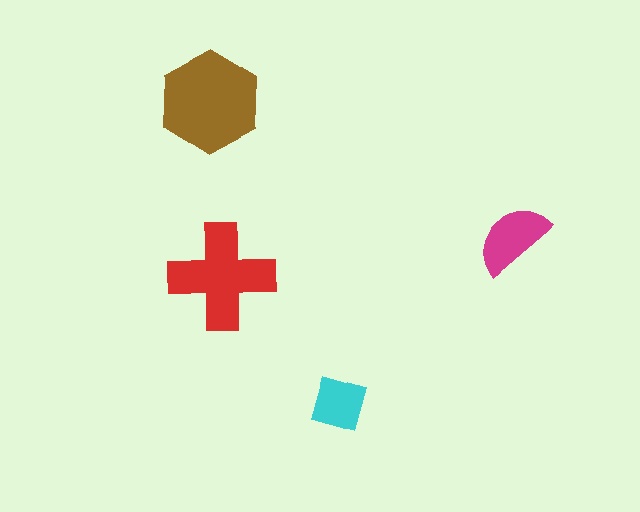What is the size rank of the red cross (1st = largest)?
2nd.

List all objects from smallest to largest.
The cyan diamond, the magenta semicircle, the red cross, the brown hexagon.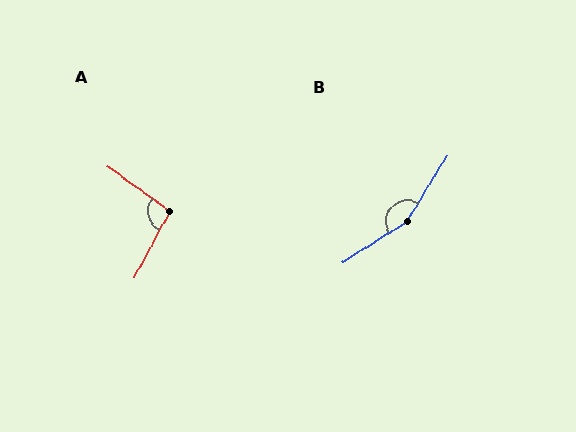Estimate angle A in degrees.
Approximately 98 degrees.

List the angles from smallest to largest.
A (98°), B (153°).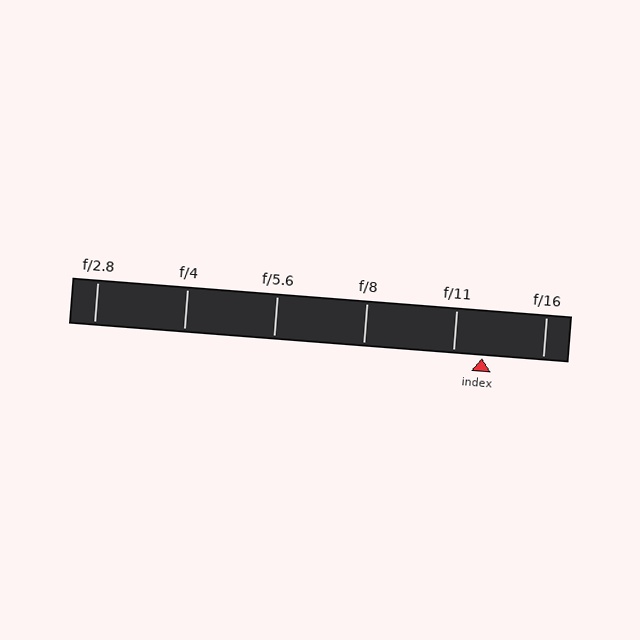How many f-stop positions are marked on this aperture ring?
There are 6 f-stop positions marked.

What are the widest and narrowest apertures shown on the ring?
The widest aperture shown is f/2.8 and the narrowest is f/16.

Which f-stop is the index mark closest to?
The index mark is closest to f/11.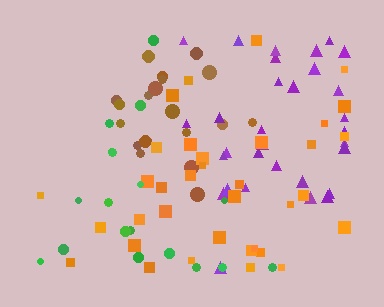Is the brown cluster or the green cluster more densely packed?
Brown.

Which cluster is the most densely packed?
Brown.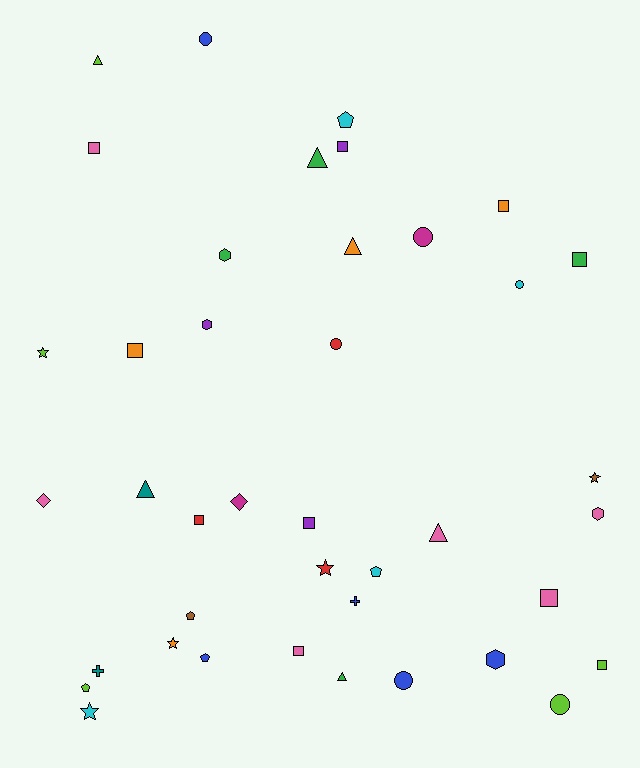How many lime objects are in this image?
There are 5 lime objects.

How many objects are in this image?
There are 40 objects.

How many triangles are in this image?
There are 6 triangles.